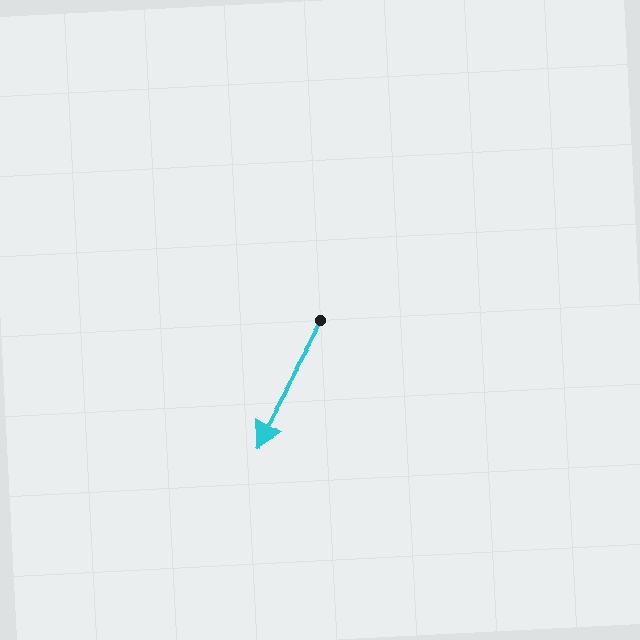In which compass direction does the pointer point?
Southwest.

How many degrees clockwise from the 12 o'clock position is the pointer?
Approximately 209 degrees.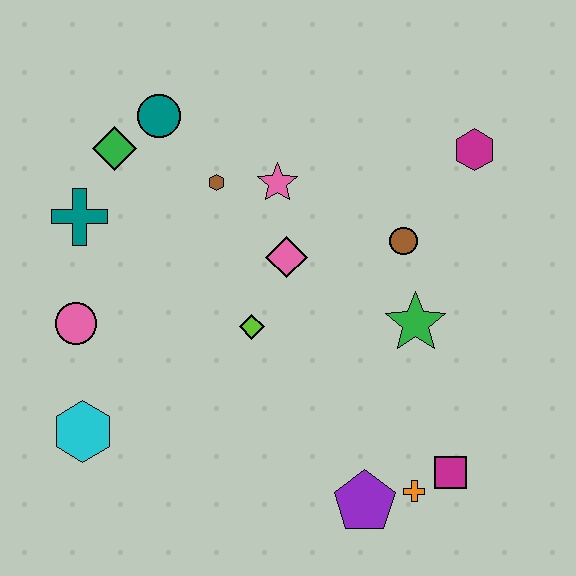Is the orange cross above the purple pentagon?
Yes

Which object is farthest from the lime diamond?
The magenta hexagon is farthest from the lime diamond.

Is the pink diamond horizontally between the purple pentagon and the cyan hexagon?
Yes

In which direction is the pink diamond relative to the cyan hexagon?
The pink diamond is to the right of the cyan hexagon.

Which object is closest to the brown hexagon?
The pink star is closest to the brown hexagon.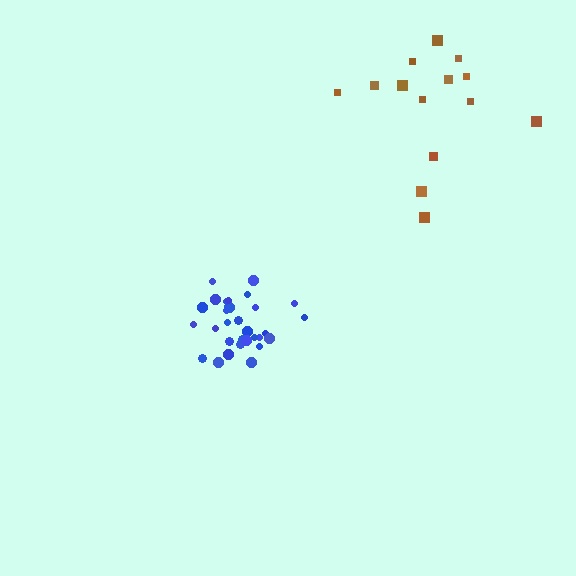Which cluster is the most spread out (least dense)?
Brown.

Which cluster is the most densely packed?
Blue.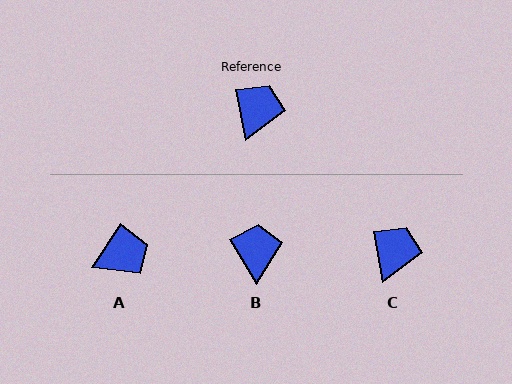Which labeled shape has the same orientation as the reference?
C.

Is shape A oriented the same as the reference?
No, it is off by about 45 degrees.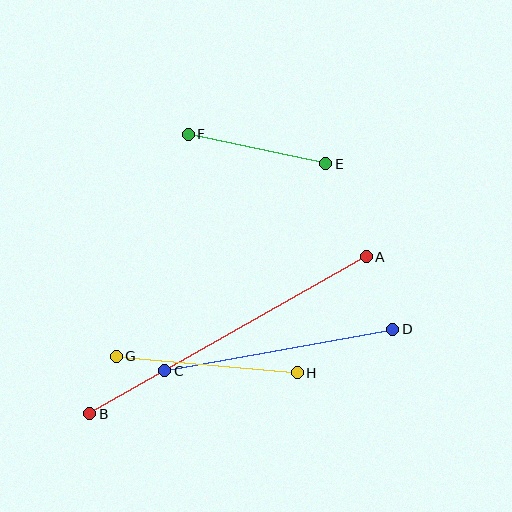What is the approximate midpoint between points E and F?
The midpoint is at approximately (257, 149) pixels.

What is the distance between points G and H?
The distance is approximately 182 pixels.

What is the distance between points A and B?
The distance is approximately 318 pixels.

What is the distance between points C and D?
The distance is approximately 232 pixels.